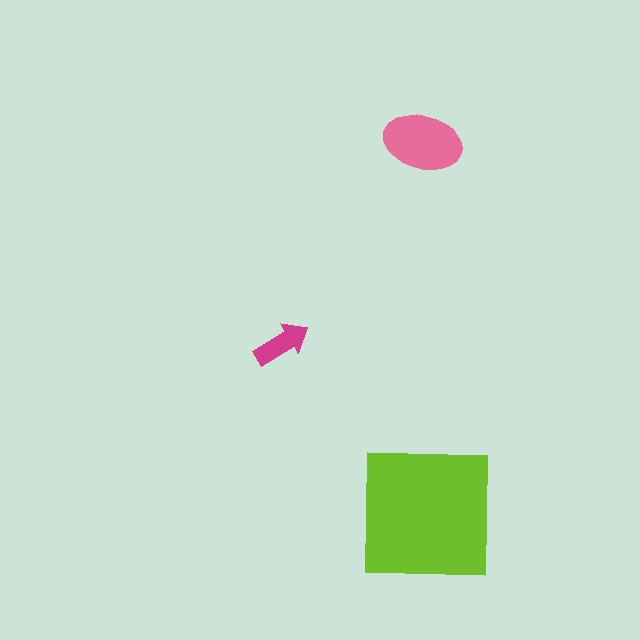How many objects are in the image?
There are 3 objects in the image.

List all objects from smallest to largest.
The magenta arrow, the pink ellipse, the lime square.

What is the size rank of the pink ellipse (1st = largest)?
2nd.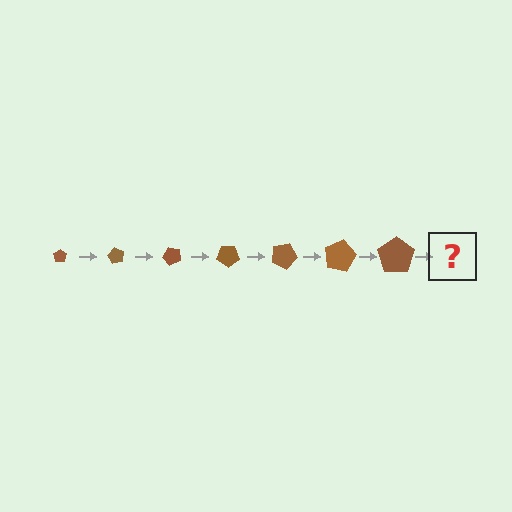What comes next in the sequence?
The next element should be a pentagon, larger than the previous one and rotated 420 degrees from the start.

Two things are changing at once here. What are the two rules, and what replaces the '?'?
The two rules are that the pentagon grows larger each step and it rotates 60 degrees each step. The '?' should be a pentagon, larger than the previous one and rotated 420 degrees from the start.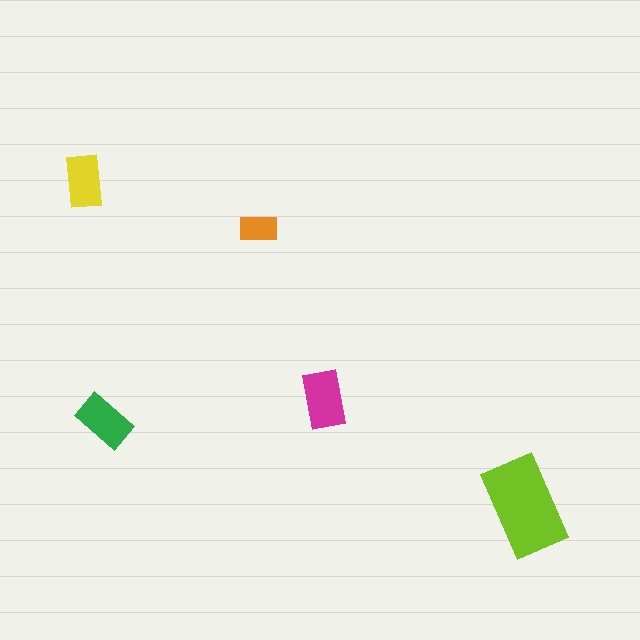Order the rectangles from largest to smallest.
the lime one, the magenta one, the green one, the yellow one, the orange one.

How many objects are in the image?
There are 5 objects in the image.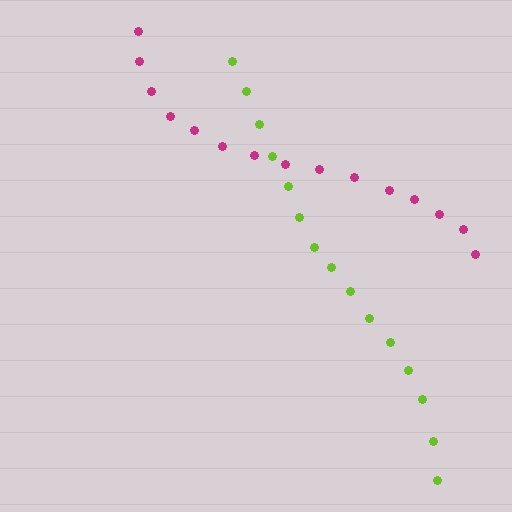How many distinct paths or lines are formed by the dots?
There are 2 distinct paths.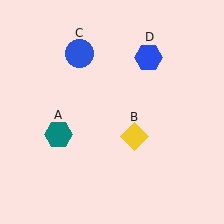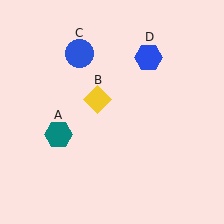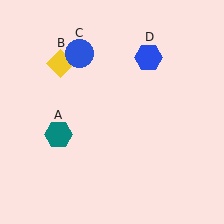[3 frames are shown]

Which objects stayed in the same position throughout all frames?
Teal hexagon (object A) and blue circle (object C) and blue hexagon (object D) remained stationary.